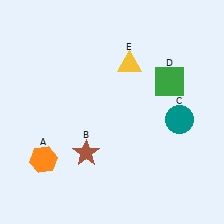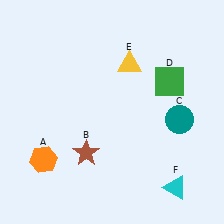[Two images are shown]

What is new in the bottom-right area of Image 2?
A cyan triangle (F) was added in the bottom-right area of Image 2.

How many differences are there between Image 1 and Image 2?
There is 1 difference between the two images.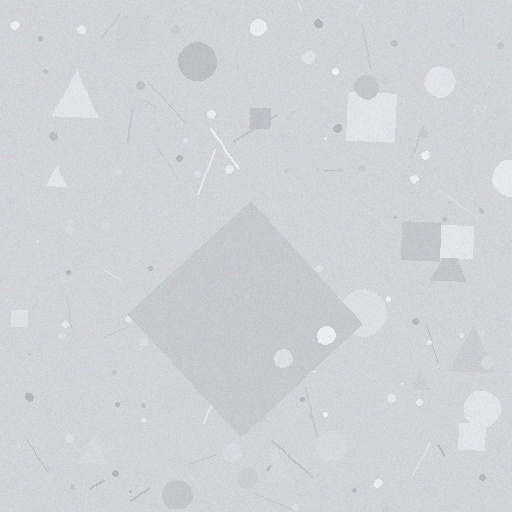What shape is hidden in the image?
A diamond is hidden in the image.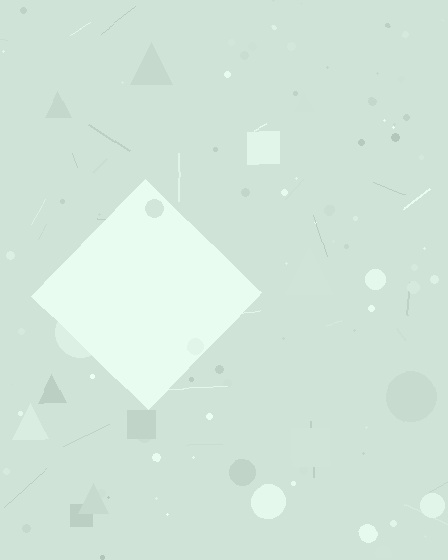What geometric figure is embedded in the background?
A diamond is embedded in the background.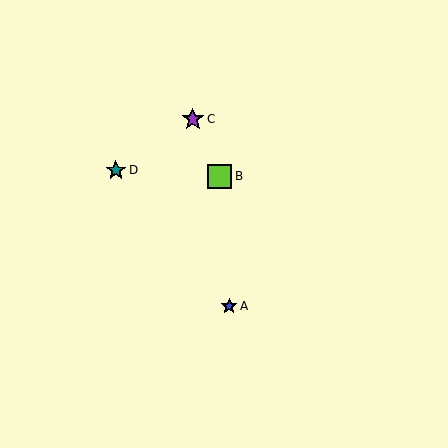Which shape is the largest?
The lime square (labeled B) is the largest.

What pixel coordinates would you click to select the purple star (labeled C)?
Click at (193, 119) to select the purple star C.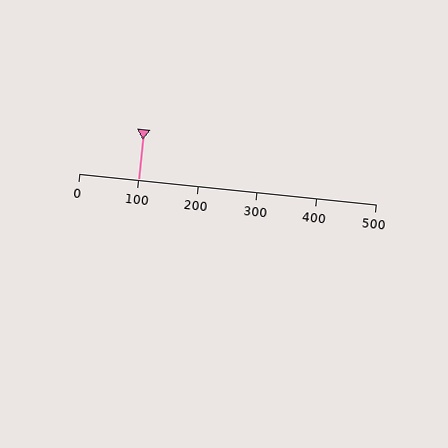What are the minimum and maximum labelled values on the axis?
The axis runs from 0 to 500.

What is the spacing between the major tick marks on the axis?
The major ticks are spaced 100 apart.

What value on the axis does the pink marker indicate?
The marker indicates approximately 100.